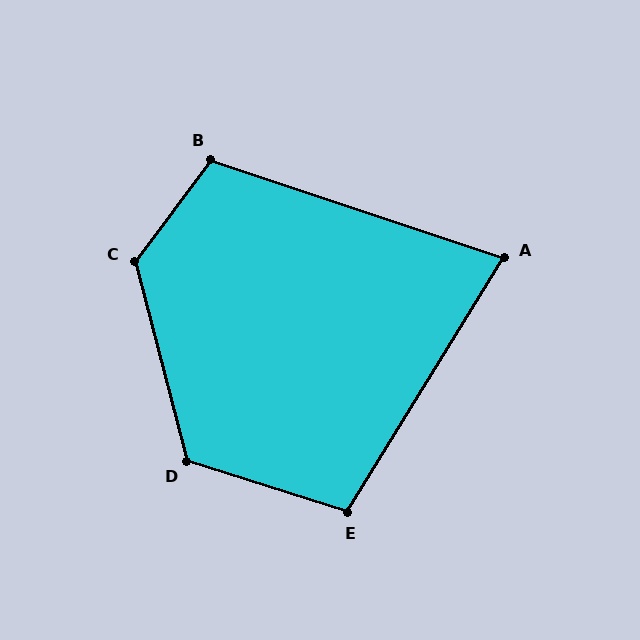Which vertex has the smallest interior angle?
A, at approximately 77 degrees.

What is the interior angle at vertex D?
Approximately 122 degrees (obtuse).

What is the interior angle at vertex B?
Approximately 108 degrees (obtuse).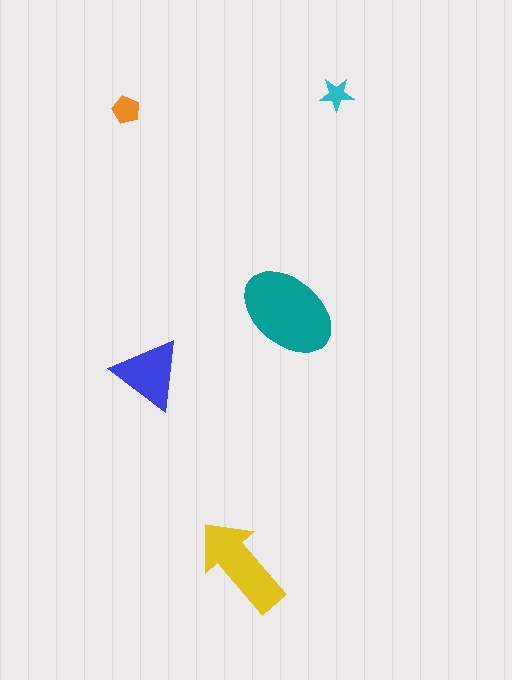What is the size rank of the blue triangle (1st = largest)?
3rd.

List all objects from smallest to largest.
The cyan star, the orange pentagon, the blue triangle, the yellow arrow, the teal ellipse.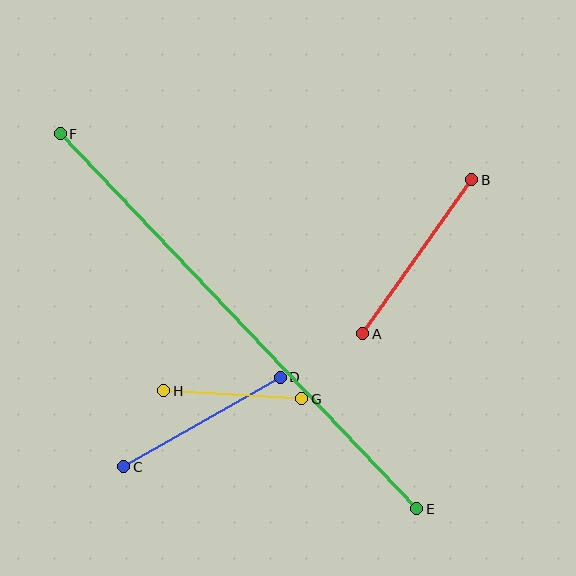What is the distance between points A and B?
The distance is approximately 189 pixels.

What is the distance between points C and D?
The distance is approximately 180 pixels.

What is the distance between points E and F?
The distance is approximately 518 pixels.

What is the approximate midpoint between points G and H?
The midpoint is at approximately (233, 395) pixels.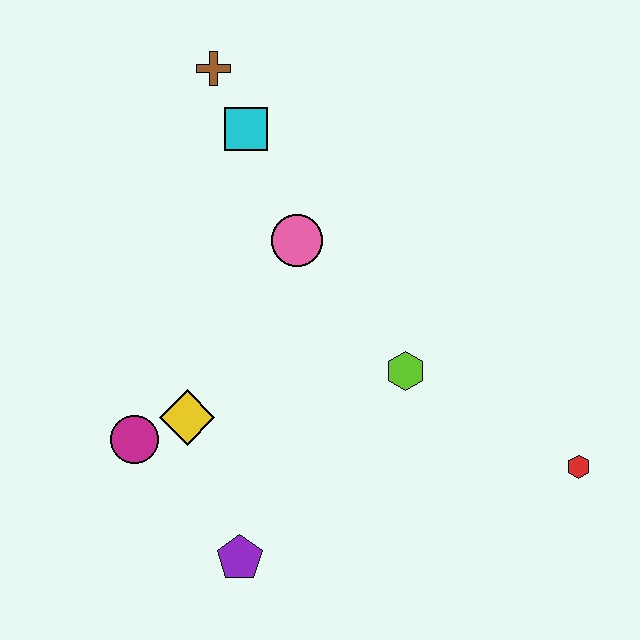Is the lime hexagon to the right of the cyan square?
Yes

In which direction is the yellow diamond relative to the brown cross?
The yellow diamond is below the brown cross.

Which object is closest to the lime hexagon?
The pink circle is closest to the lime hexagon.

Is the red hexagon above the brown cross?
No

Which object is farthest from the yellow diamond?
The red hexagon is farthest from the yellow diamond.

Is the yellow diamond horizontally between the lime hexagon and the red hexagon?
No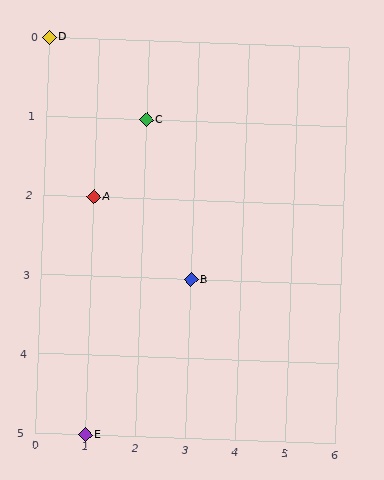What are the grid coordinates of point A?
Point A is at grid coordinates (1, 2).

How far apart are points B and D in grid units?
Points B and D are 3 columns and 3 rows apart (about 4.2 grid units diagonally).